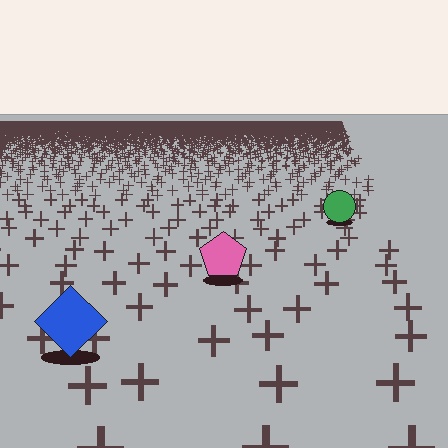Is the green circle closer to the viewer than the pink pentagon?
No. The pink pentagon is closer — you can tell from the texture gradient: the ground texture is coarser near it.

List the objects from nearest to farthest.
From nearest to farthest: the blue diamond, the pink pentagon, the green circle.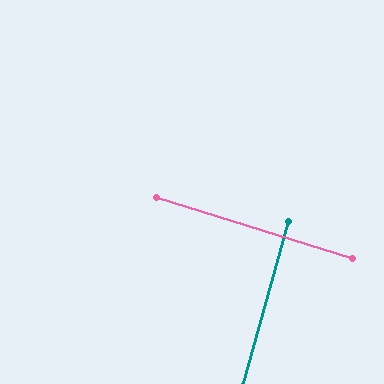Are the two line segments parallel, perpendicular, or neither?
Perpendicular — they meet at approximately 88°.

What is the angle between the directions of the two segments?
Approximately 88 degrees.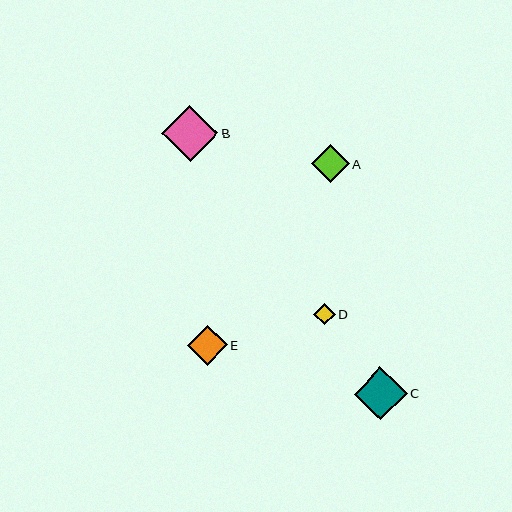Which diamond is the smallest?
Diamond D is the smallest with a size of approximately 21 pixels.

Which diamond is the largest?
Diamond B is the largest with a size of approximately 56 pixels.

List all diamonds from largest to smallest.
From largest to smallest: B, C, E, A, D.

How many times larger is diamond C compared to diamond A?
Diamond C is approximately 1.4 times the size of diamond A.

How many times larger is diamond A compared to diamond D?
Diamond A is approximately 1.8 times the size of diamond D.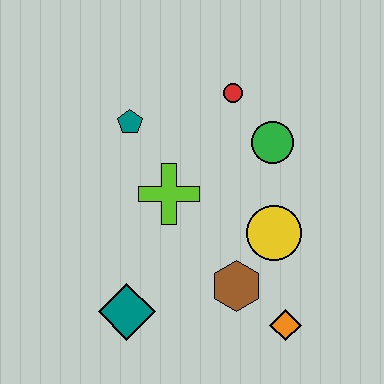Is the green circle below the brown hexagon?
No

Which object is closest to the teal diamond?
The brown hexagon is closest to the teal diamond.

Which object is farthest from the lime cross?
The orange diamond is farthest from the lime cross.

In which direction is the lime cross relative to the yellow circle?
The lime cross is to the left of the yellow circle.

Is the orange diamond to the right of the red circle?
Yes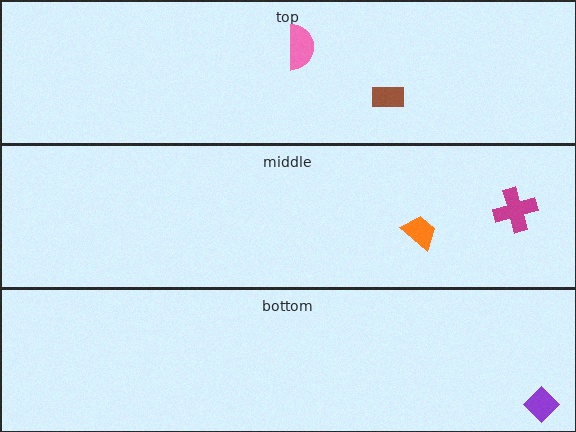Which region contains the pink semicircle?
The top region.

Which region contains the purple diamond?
The bottom region.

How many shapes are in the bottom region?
1.